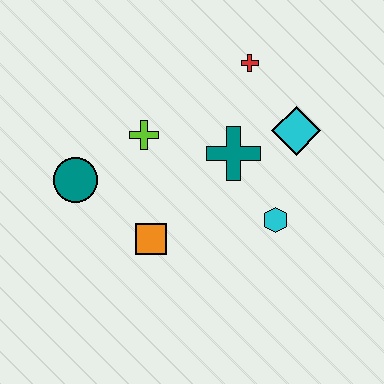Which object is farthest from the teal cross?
The teal circle is farthest from the teal cross.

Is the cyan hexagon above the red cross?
No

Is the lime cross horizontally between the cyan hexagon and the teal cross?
No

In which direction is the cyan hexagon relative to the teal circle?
The cyan hexagon is to the right of the teal circle.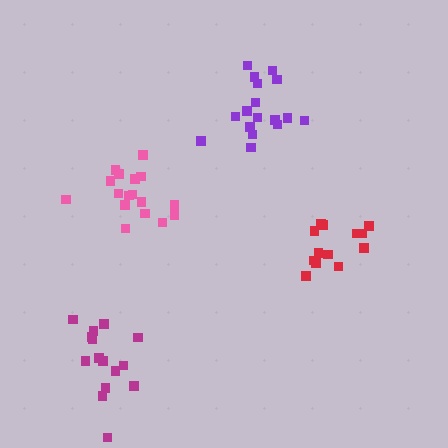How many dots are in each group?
Group 1: 17 dots, Group 2: 17 dots, Group 3: 13 dots, Group 4: 15 dots (62 total).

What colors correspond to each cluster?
The clusters are colored: purple, pink, red, magenta.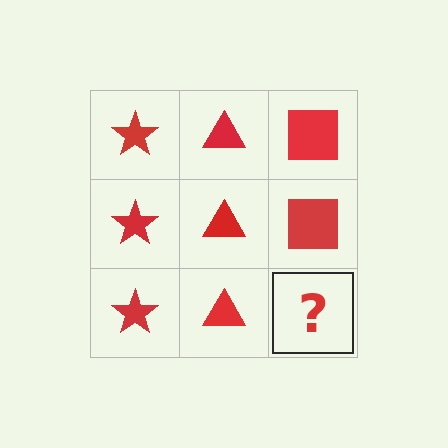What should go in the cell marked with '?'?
The missing cell should contain a red square.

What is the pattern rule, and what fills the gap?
The rule is that each column has a consistent shape. The gap should be filled with a red square.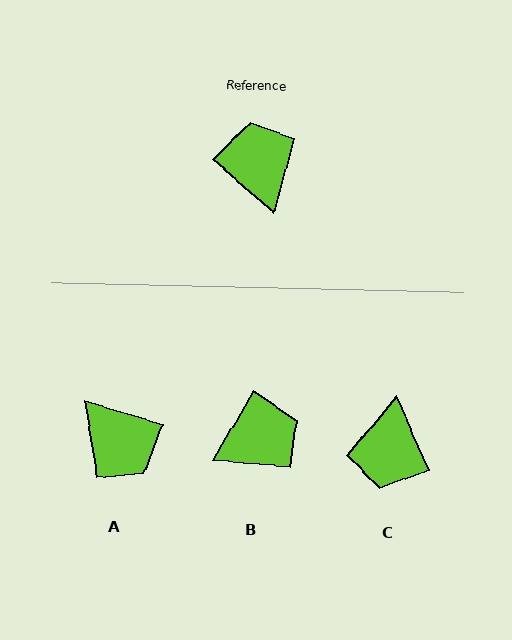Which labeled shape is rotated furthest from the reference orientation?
A, about 156 degrees away.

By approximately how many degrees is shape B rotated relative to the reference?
Approximately 79 degrees clockwise.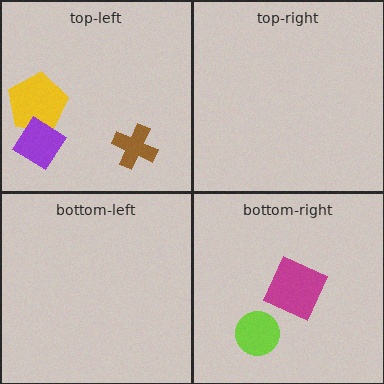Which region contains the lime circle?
The bottom-right region.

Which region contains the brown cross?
The top-left region.